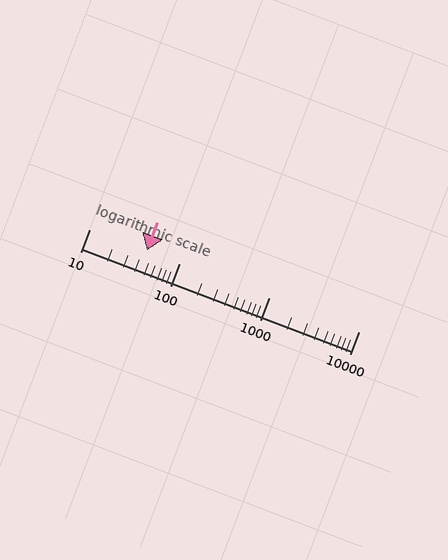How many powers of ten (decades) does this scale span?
The scale spans 3 decades, from 10 to 10000.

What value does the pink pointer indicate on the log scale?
The pointer indicates approximately 44.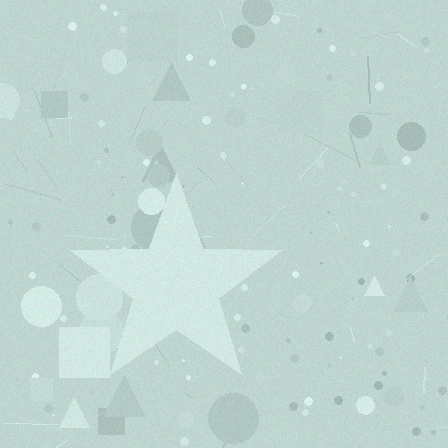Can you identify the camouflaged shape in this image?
The camouflaged shape is a star.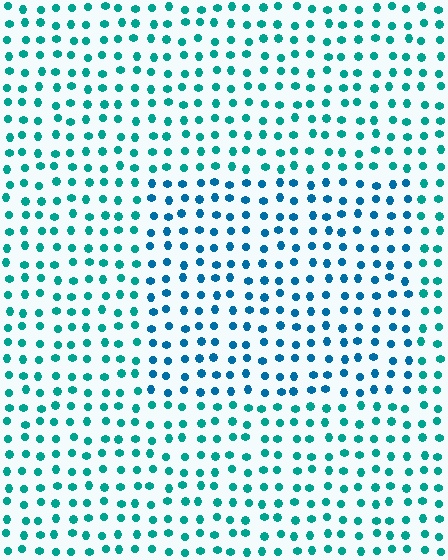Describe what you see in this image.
The image is filled with small teal elements in a uniform arrangement. A rectangle-shaped region is visible where the elements are tinted to a slightly different hue, forming a subtle color boundary.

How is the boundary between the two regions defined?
The boundary is defined purely by a slight shift in hue (about 28 degrees). Spacing, size, and orientation are identical on both sides.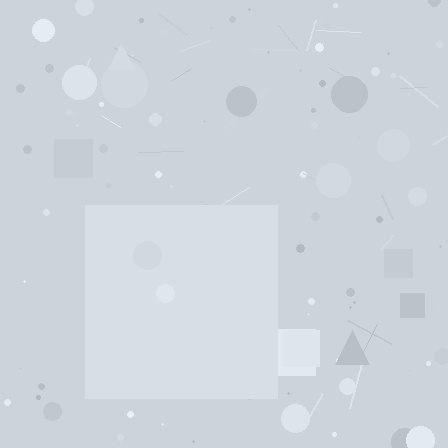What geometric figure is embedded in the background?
A square is embedded in the background.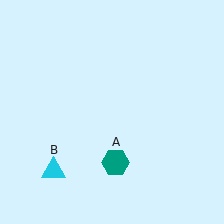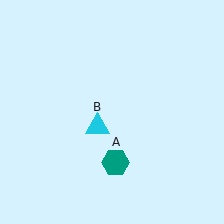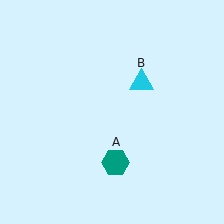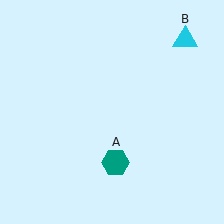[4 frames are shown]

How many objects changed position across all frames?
1 object changed position: cyan triangle (object B).